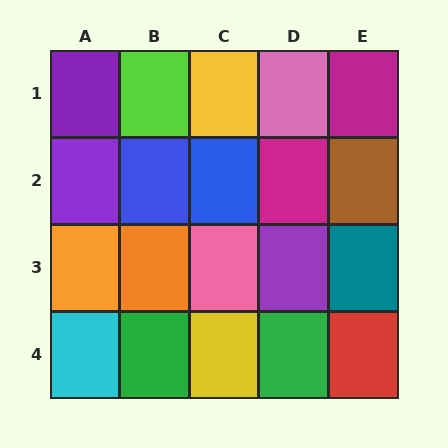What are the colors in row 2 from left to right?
Purple, blue, blue, magenta, brown.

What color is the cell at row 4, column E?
Red.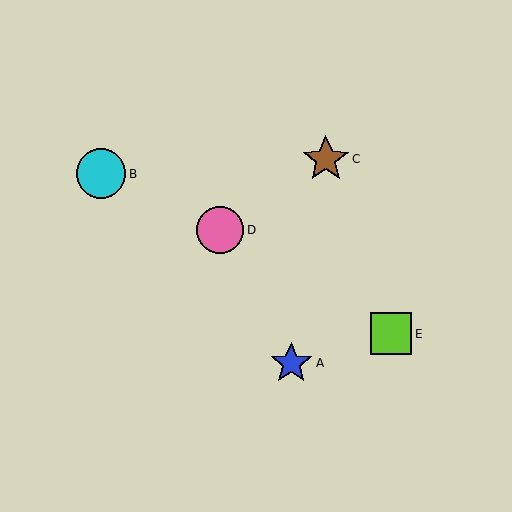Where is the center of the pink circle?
The center of the pink circle is at (220, 230).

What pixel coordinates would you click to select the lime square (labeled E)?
Click at (391, 334) to select the lime square E.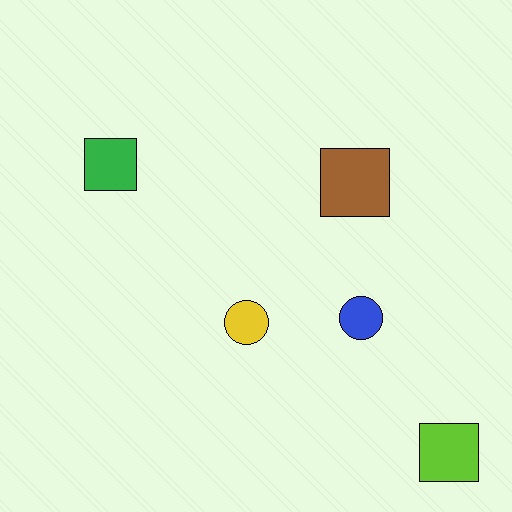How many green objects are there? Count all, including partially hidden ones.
There is 1 green object.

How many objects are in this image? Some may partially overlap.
There are 5 objects.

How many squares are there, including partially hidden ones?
There are 3 squares.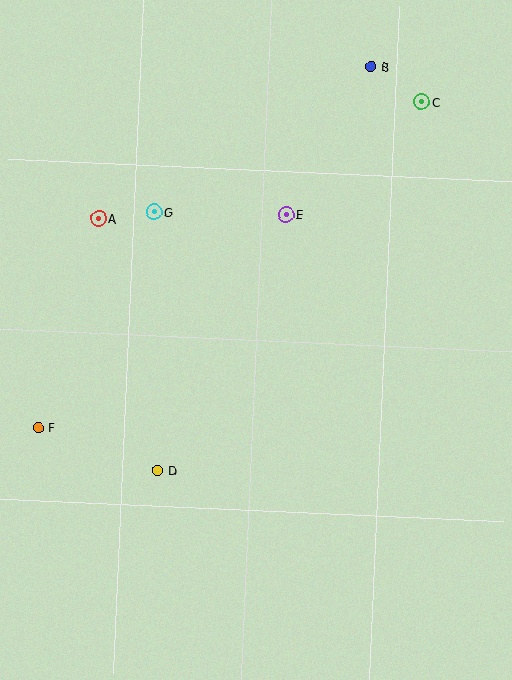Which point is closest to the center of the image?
Point E at (286, 214) is closest to the center.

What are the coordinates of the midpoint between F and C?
The midpoint between F and C is at (230, 265).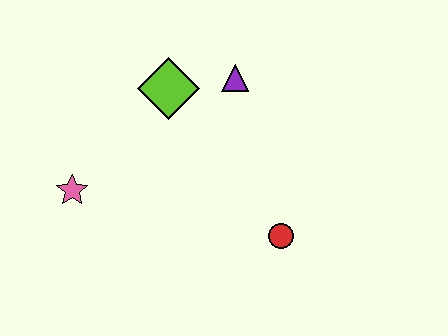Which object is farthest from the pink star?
The red circle is farthest from the pink star.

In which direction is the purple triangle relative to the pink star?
The purple triangle is to the right of the pink star.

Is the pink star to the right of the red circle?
No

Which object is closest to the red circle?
The purple triangle is closest to the red circle.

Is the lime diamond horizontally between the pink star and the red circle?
Yes